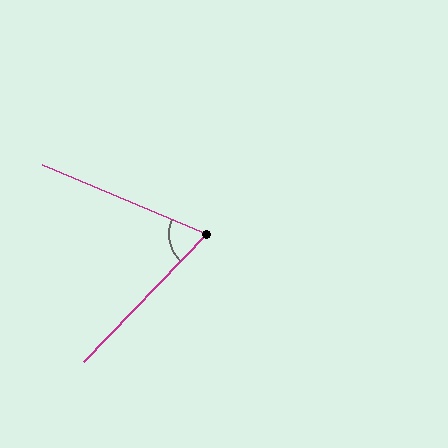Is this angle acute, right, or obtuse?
It is acute.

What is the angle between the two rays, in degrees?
Approximately 69 degrees.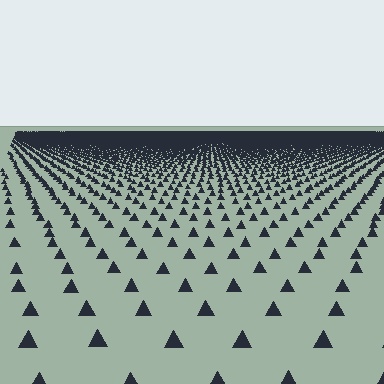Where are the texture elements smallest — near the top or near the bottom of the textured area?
Near the top.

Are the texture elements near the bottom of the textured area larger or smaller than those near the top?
Larger. Near the bottom, elements are closer to the viewer and appear at a bigger on-screen size.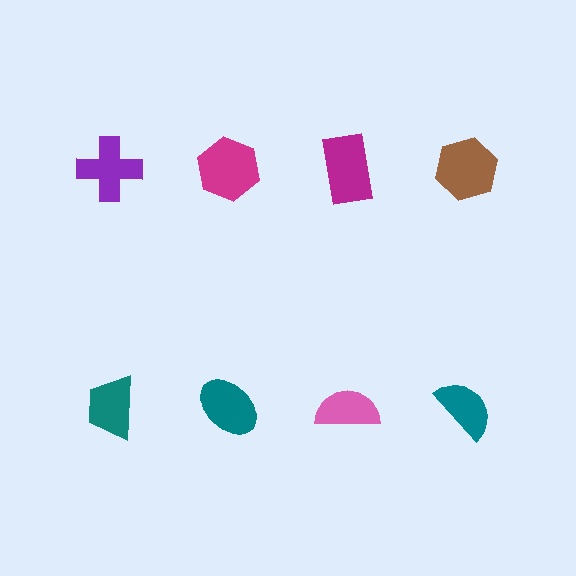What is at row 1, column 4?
A brown hexagon.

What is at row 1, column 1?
A purple cross.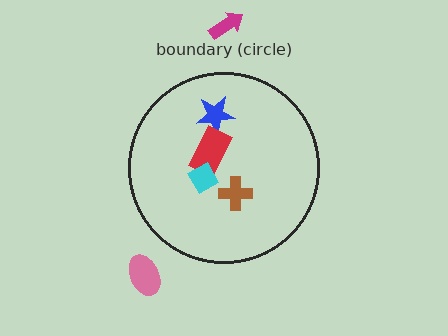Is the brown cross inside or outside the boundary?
Inside.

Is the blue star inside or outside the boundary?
Inside.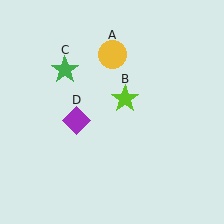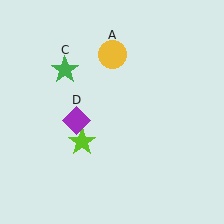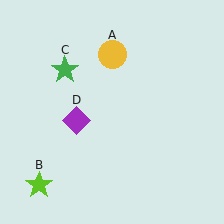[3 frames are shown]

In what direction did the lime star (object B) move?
The lime star (object B) moved down and to the left.